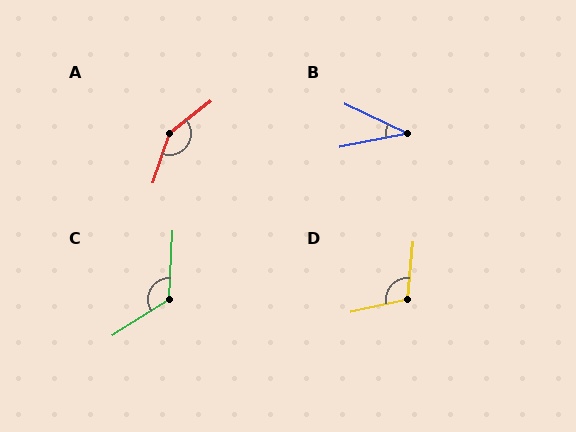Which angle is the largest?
A, at approximately 146 degrees.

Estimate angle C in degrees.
Approximately 125 degrees.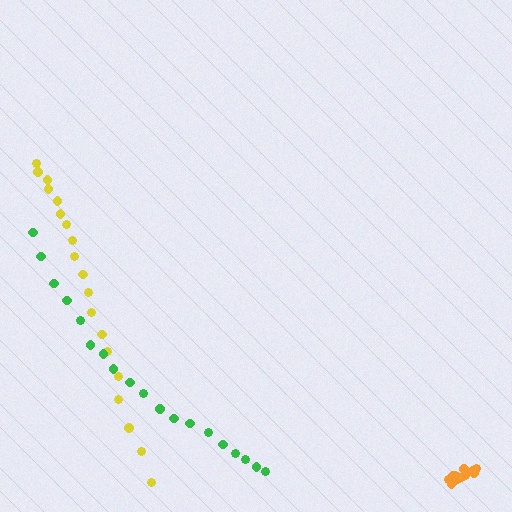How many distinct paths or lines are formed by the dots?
There are 3 distinct paths.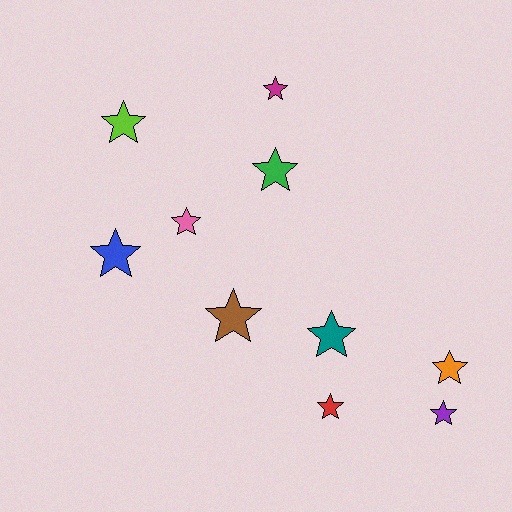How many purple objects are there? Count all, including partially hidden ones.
There is 1 purple object.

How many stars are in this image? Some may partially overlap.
There are 10 stars.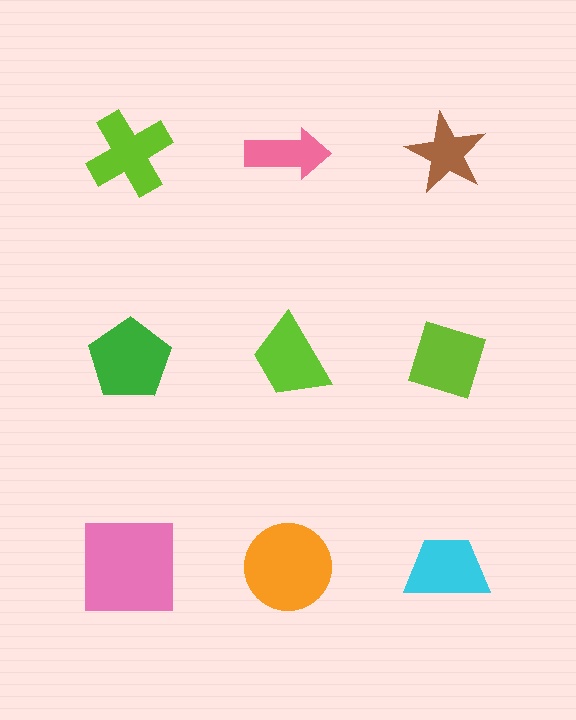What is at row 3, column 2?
An orange circle.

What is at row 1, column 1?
A lime cross.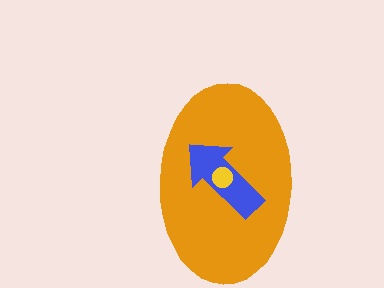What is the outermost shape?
The orange ellipse.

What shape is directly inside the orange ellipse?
The blue arrow.